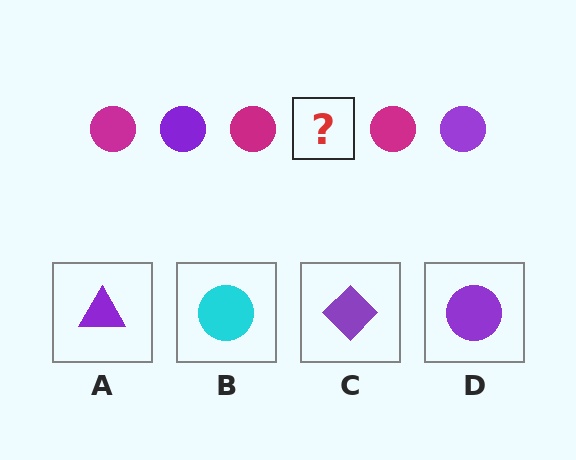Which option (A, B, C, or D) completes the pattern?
D.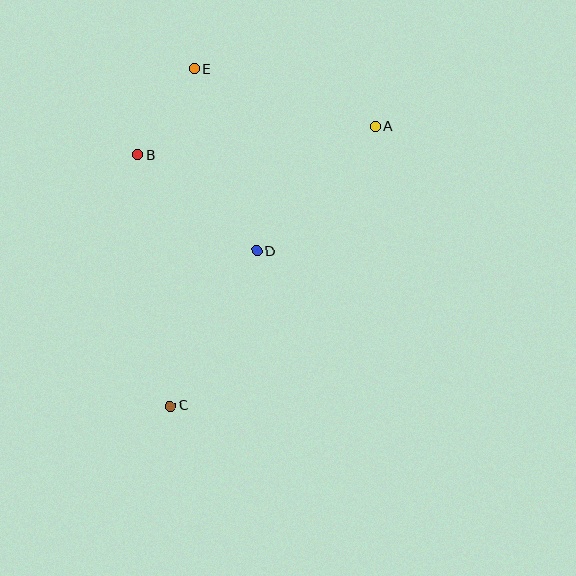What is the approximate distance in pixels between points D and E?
The distance between D and E is approximately 192 pixels.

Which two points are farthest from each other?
Points A and C are farthest from each other.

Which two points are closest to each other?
Points B and E are closest to each other.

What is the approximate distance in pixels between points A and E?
The distance between A and E is approximately 189 pixels.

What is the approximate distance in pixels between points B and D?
The distance between B and D is approximately 153 pixels.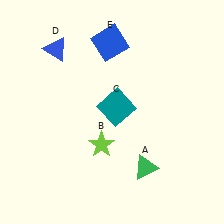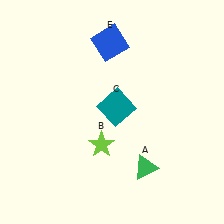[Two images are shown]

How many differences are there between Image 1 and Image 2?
There is 1 difference between the two images.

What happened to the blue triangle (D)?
The blue triangle (D) was removed in Image 2. It was in the top-left area of Image 1.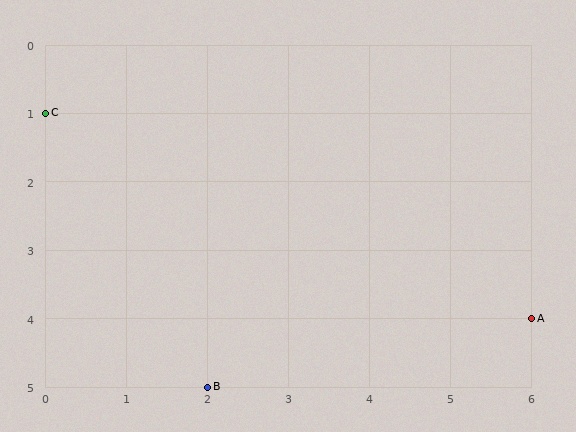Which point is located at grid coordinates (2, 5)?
Point B is at (2, 5).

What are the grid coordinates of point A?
Point A is at grid coordinates (6, 4).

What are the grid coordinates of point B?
Point B is at grid coordinates (2, 5).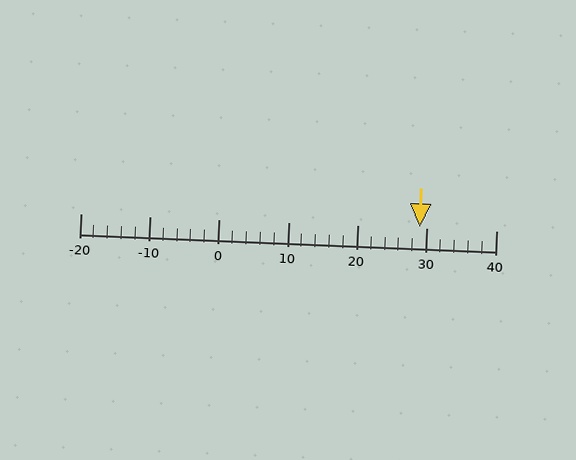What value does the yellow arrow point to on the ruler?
The yellow arrow points to approximately 29.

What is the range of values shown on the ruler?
The ruler shows values from -20 to 40.